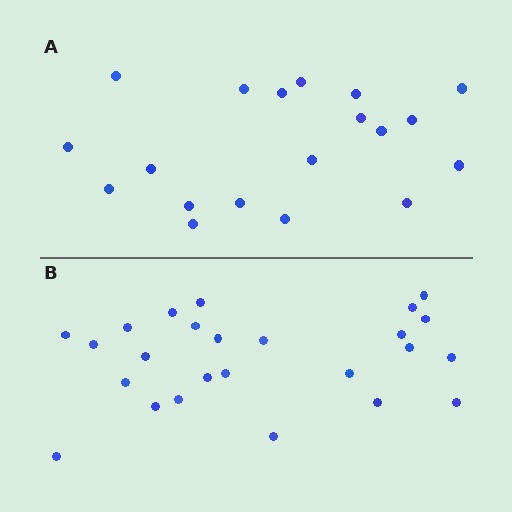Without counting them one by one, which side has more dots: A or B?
Region B (the bottom region) has more dots.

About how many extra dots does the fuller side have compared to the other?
Region B has about 6 more dots than region A.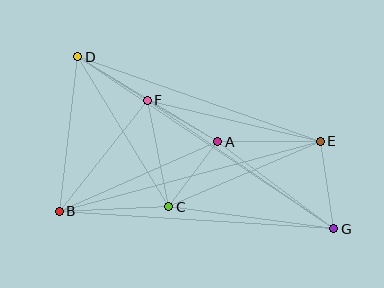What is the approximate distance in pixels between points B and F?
The distance between B and F is approximately 142 pixels.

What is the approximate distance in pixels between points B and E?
The distance between B and E is approximately 270 pixels.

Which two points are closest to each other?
Points A and C are closest to each other.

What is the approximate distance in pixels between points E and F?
The distance between E and F is approximately 178 pixels.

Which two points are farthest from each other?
Points D and G are farthest from each other.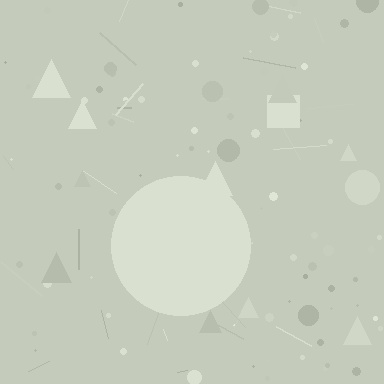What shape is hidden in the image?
A circle is hidden in the image.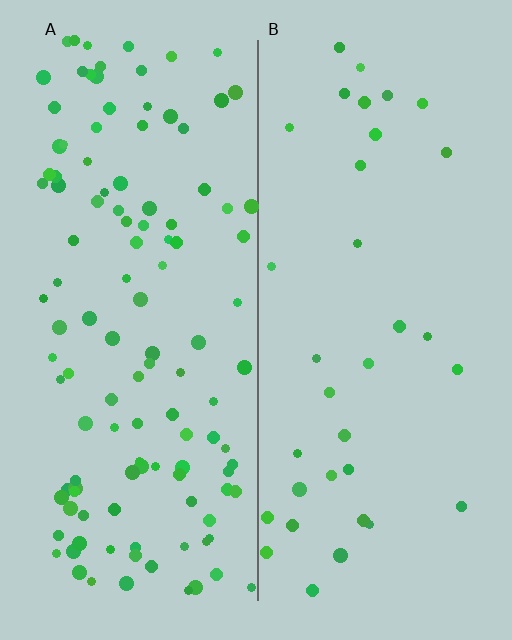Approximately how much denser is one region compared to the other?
Approximately 3.5× — region A over region B.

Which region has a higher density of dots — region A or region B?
A (the left).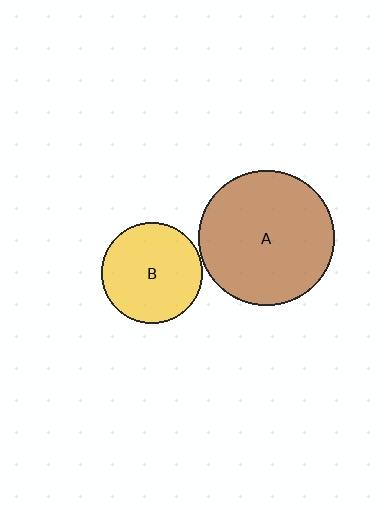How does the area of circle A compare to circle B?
Approximately 1.8 times.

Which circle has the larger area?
Circle A (brown).